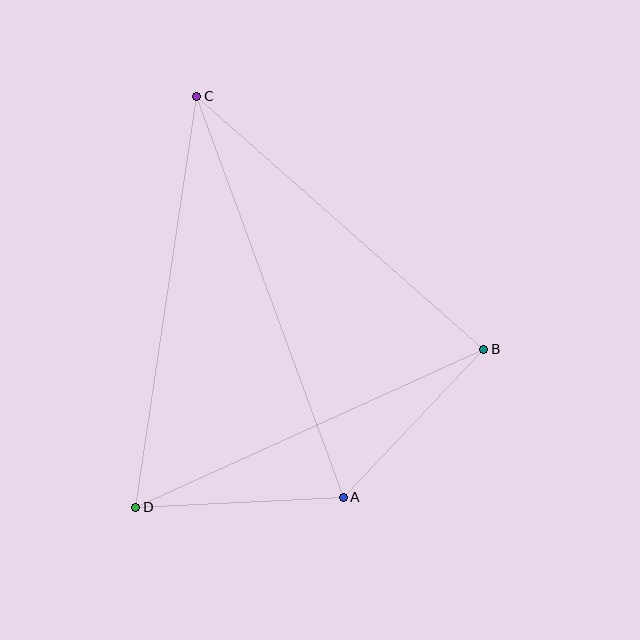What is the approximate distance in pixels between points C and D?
The distance between C and D is approximately 416 pixels.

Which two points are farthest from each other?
Points A and C are farthest from each other.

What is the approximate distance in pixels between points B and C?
The distance between B and C is approximately 383 pixels.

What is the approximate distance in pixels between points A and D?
The distance between A and D is approximately 208 pixels.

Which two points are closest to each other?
Points A and B are closest to each other.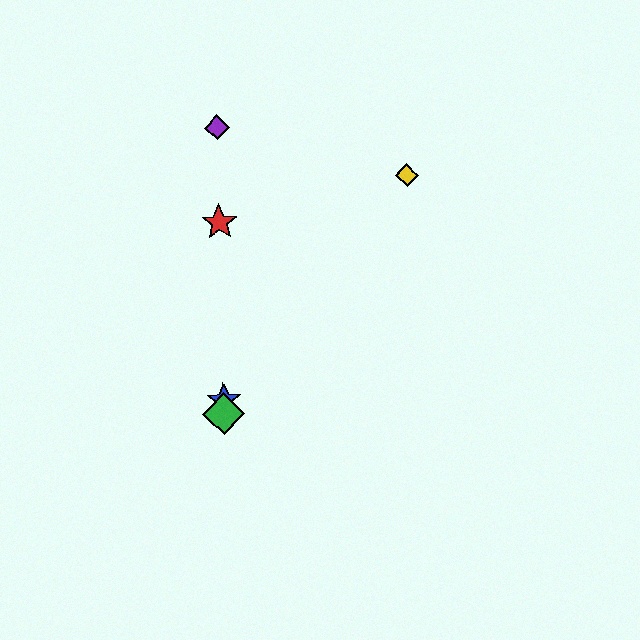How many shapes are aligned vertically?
4 shapes (the red star, the blue star, the green diamond, the purple diamond) are aligned vertically.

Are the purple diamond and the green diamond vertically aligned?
Yes, both are at x≈217.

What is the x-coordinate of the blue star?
The blue star is at x≈224.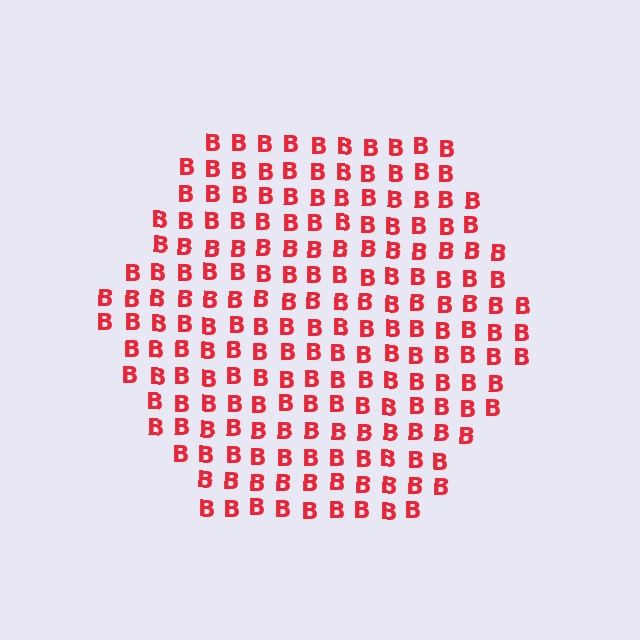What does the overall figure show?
The overall figure shows a hexagon.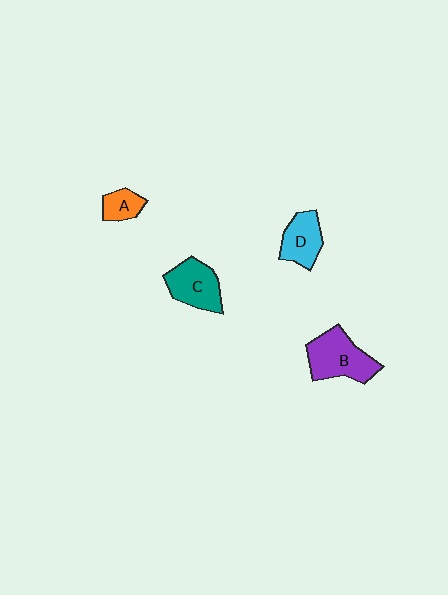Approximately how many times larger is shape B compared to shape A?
Approximately 2.3 times.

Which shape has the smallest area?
Shape A (orange).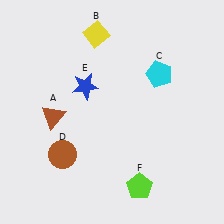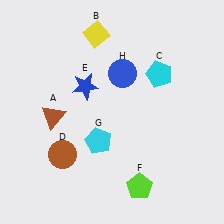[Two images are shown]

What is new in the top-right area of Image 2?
A blue circle (H) was added in the top-right area of Image 2.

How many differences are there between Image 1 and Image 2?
There are 2 differences between the two images.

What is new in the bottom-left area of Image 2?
A cyan pentagon (G) was added in the bottom-left area of Image 2.